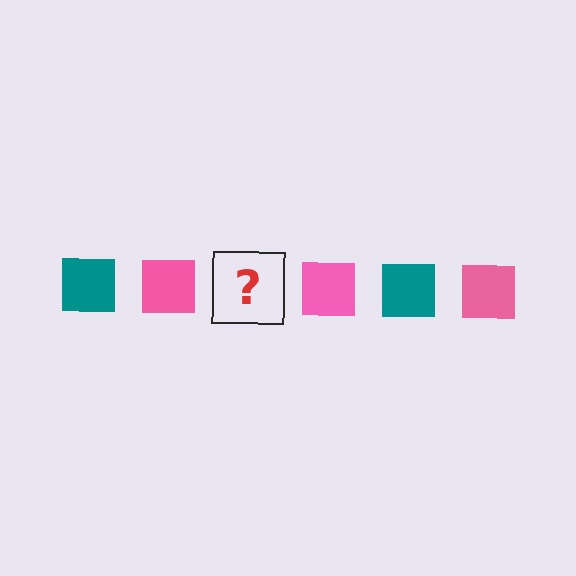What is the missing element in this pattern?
The missing element is a teal square.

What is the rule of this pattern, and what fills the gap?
The rule is that the pattern cycles through teal, pink squares. The gap should be filled with a teal square.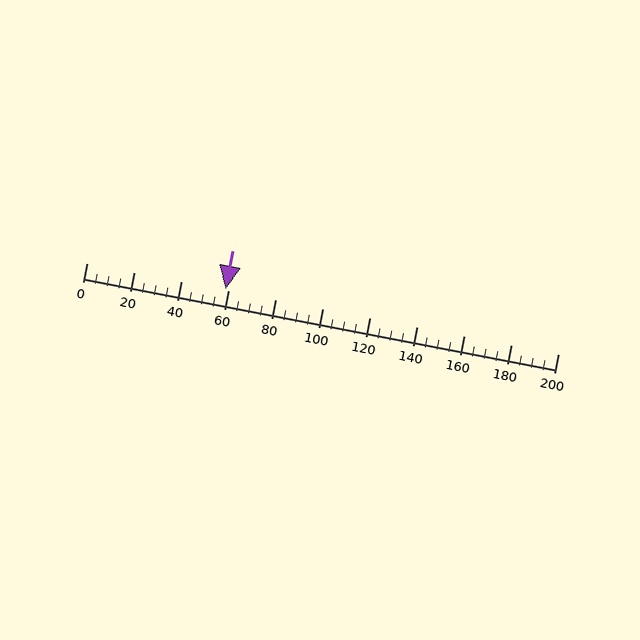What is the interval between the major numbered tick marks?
The major tick marks are spaced 20 units apart.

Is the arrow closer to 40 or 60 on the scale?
The arrow is closer to 60.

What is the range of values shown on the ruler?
The ruler shows values from 0 to 200.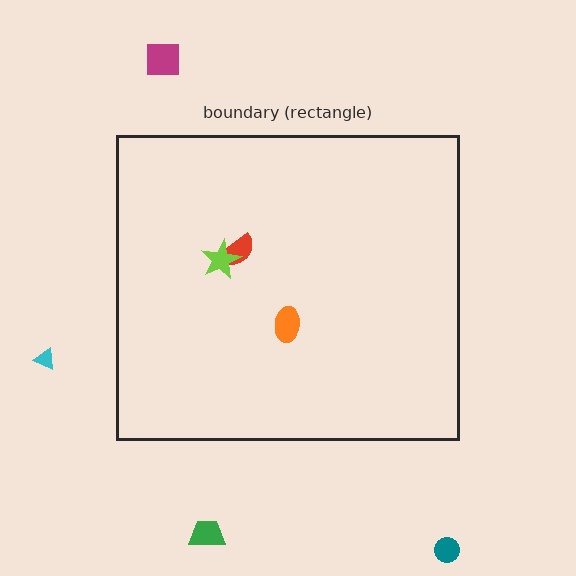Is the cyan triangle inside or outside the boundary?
Outside.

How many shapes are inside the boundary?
3 inside, 4 outside.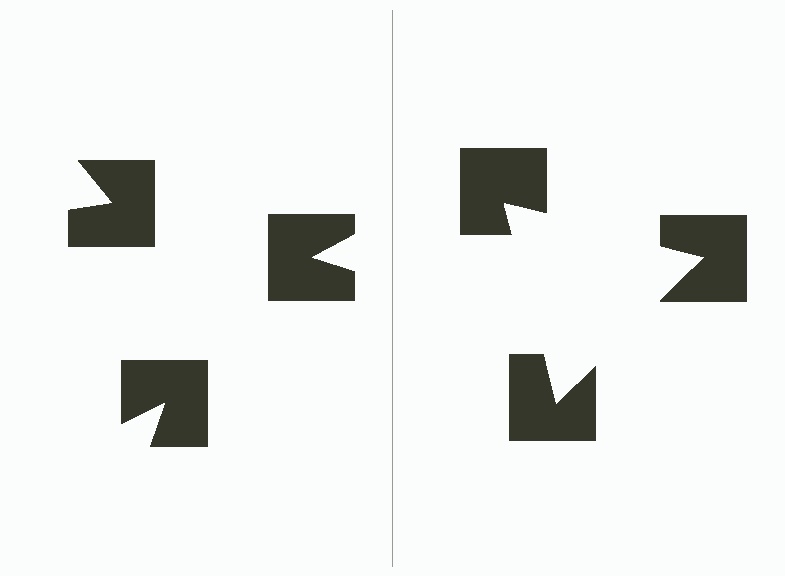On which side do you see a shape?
An illusory triangle appears on the right side. On the left side the wedge cuts are rotated, so no coherent shape forms.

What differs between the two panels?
The notched squares are positioned identically on both sides; only the wedge orientations differ. On the right they align to a triangle; on the left they are misaligned.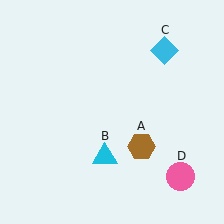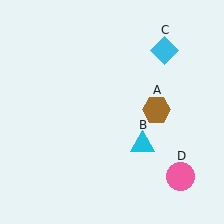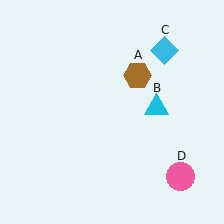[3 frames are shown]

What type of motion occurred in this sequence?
The brown hexagon (object A), cyan triangle (object B) rotated counterclockwise around the center of the scene.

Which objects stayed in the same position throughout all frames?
Cyan diamond (object C) and pink circle (object D) remained stationary.